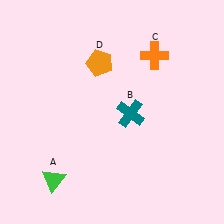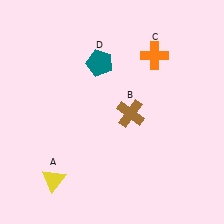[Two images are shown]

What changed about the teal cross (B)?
In Image 1, B is teal. In Image 2, it changed to brown.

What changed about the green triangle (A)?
In Image 1, A is green. In Image 2, it changed to yellow.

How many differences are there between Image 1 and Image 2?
There are 3 differences between the two images.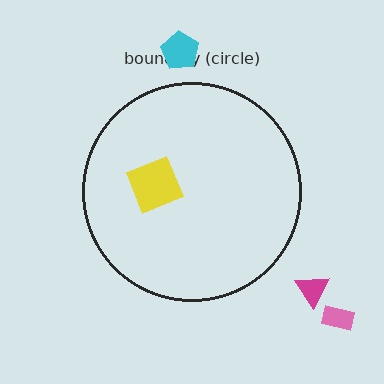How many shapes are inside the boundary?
1 inside, 3 outside.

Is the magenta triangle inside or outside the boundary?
Outside.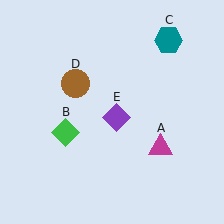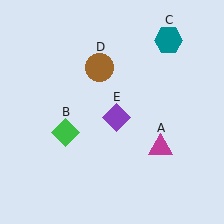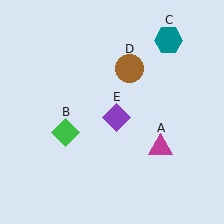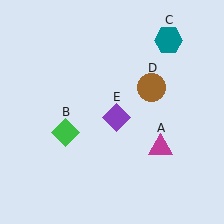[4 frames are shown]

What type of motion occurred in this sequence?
The brown circle (object D) rotated clockwise around the center of the scene.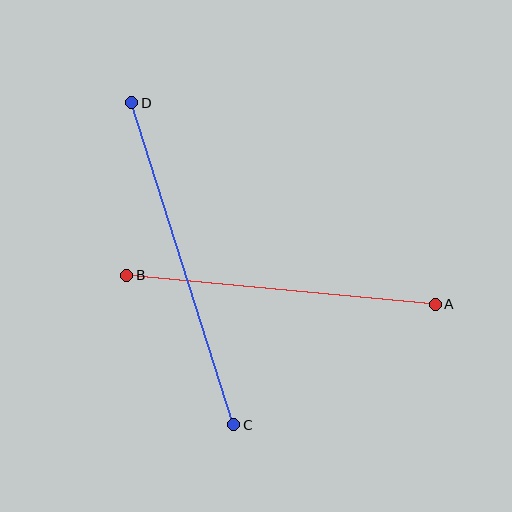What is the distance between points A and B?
The distance is approximately 310 pixels.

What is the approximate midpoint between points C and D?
The midpoint is at approximately (183, 264) pixels.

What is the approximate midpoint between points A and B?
The midpoint is at approximately (281, 290) pixels.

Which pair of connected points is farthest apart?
Points C and D are farthest apart.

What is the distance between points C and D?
The distance is approximately 338 pixels.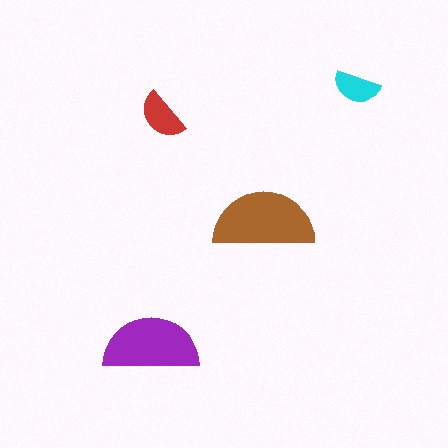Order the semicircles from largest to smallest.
the brown one, the purple one, the red one, the cyan one.